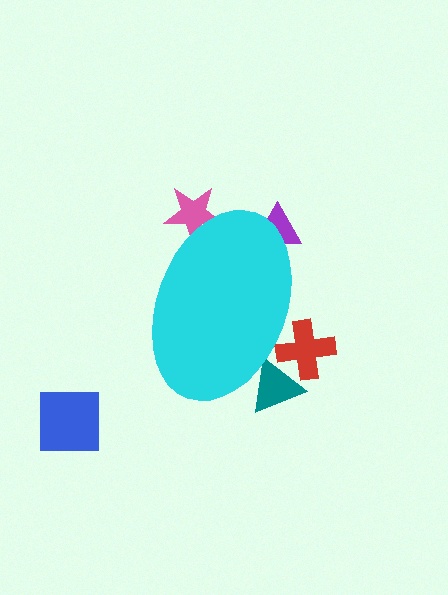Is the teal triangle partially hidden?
Yes, the teal triangle is partially hidden behind the cyan ellipse.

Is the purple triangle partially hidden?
Yes, the purple triangle is partially hidden behind the cyan ellipse.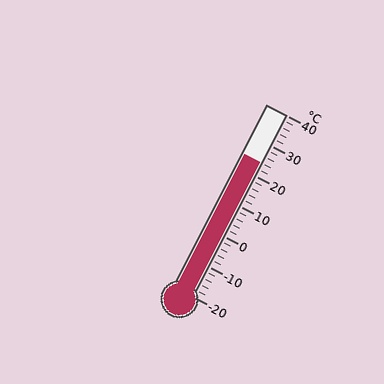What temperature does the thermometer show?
The thermometer shows approximately 24°C.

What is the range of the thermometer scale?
The thermometer scale ranges from -20°C to 40°C.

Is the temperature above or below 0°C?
The temperature is above 0°C.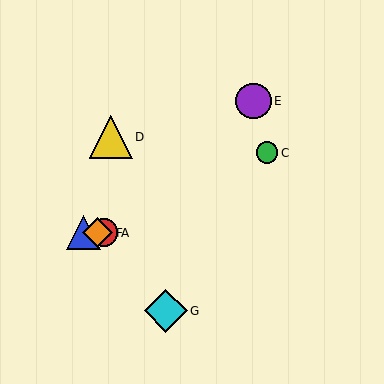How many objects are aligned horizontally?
3 objects (A, B, F) are aligned horizontally.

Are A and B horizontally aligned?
Yes, both are at y≈233.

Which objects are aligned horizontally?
Objects A, B, F are aligned horizontally.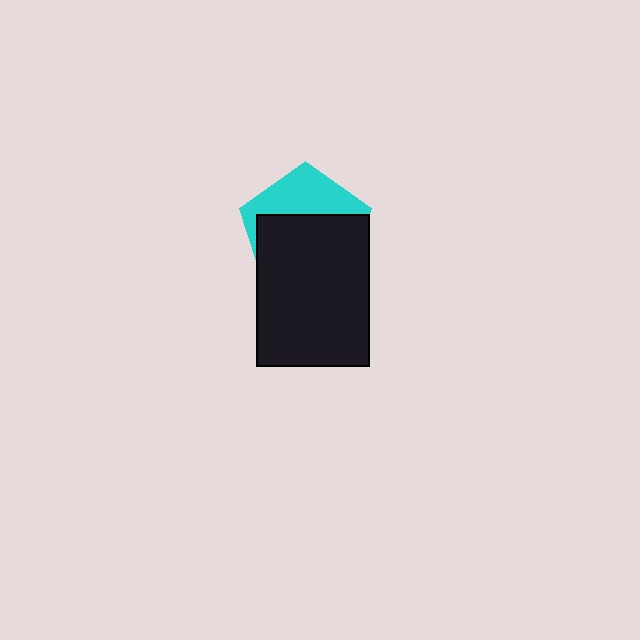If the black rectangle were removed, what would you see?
You would see the complete cyan pentagon.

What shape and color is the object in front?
The object in front is a black rectangle.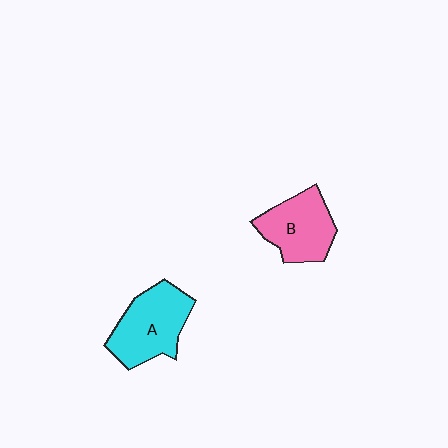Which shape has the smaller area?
Shape B (pink).